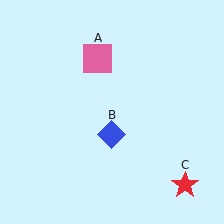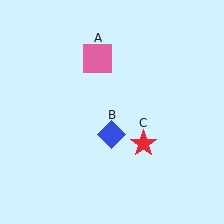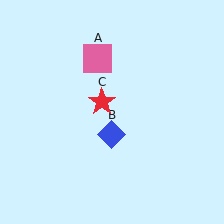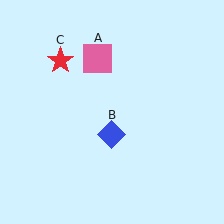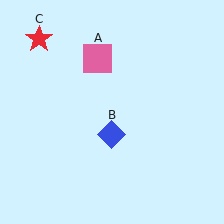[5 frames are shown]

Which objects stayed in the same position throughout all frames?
Pink square (object A) and blue diamond (object B) remained stationary.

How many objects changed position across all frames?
1 object changed position: red star (object C).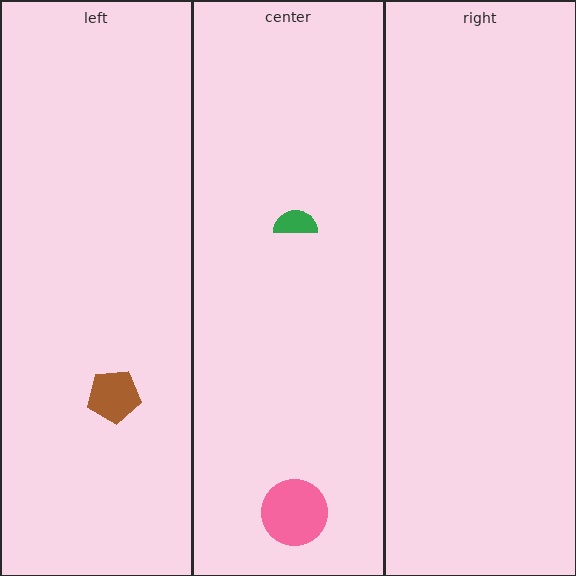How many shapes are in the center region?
2.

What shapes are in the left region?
The brown pentagon.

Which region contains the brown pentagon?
The left region.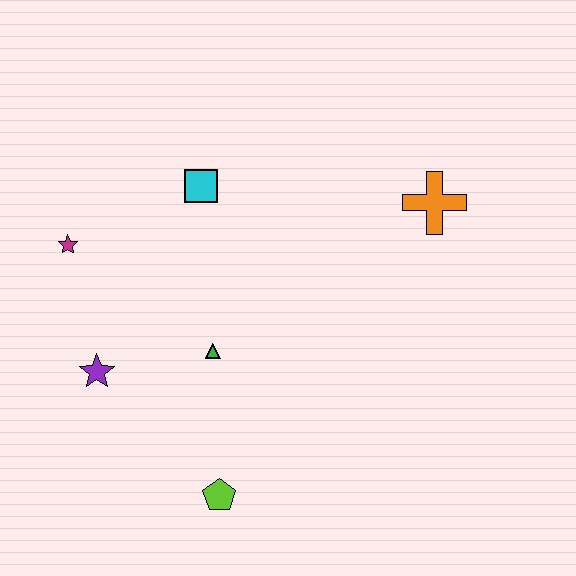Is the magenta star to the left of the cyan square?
Yes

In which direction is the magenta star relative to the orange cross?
The magenta star is to the left of the orange cross.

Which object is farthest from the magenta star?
The orange cross is farthest from the magenta star.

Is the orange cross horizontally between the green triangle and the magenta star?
No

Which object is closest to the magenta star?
The purple star is closest to the magenta star.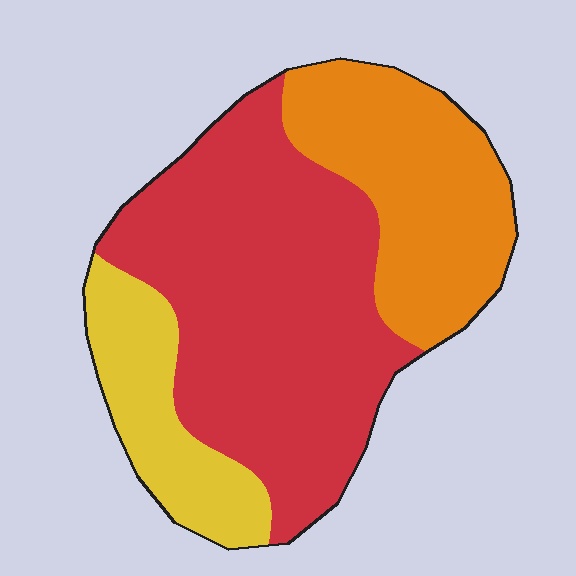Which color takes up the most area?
Red, at roughly 55%.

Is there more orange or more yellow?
Orange.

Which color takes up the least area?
Yellow, at roughly 15%.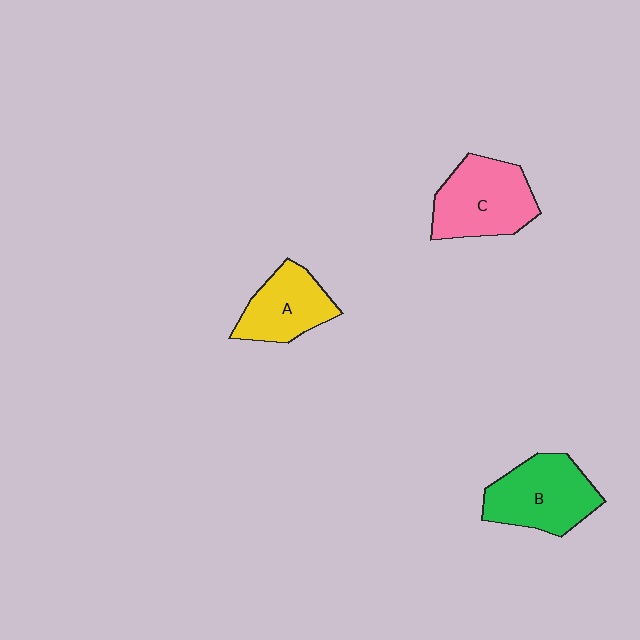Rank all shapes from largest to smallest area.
From largest to smallest: C (pink), B (green), A (yellow).